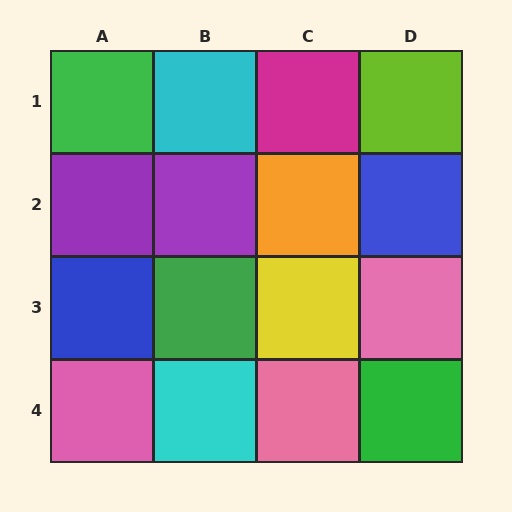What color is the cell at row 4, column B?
Cyan.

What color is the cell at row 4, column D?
Green.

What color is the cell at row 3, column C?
Yellow.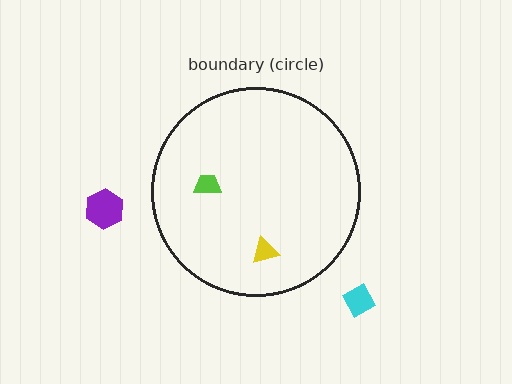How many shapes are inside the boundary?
2 inside, 2 outside.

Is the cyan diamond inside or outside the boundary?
Outside.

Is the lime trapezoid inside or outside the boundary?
Inside.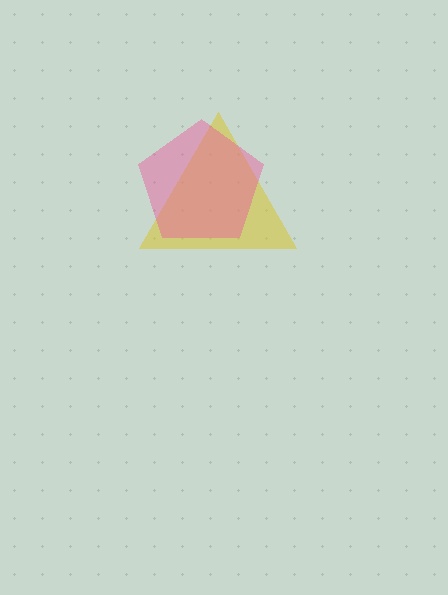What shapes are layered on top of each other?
The layered shapes are: a yellow triangle, a pink pentagon.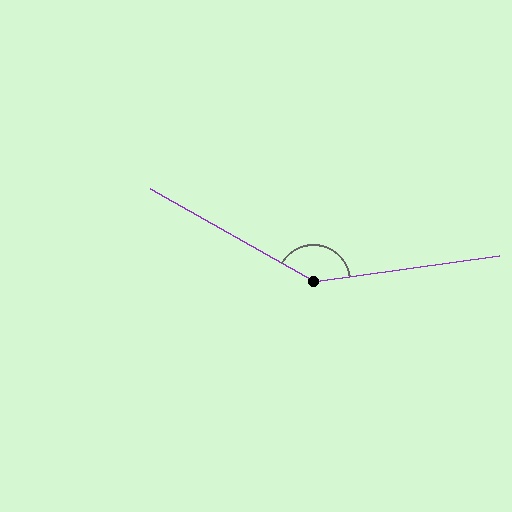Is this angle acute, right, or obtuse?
It is obtuse.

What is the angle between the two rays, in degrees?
Approximately 143 degrees.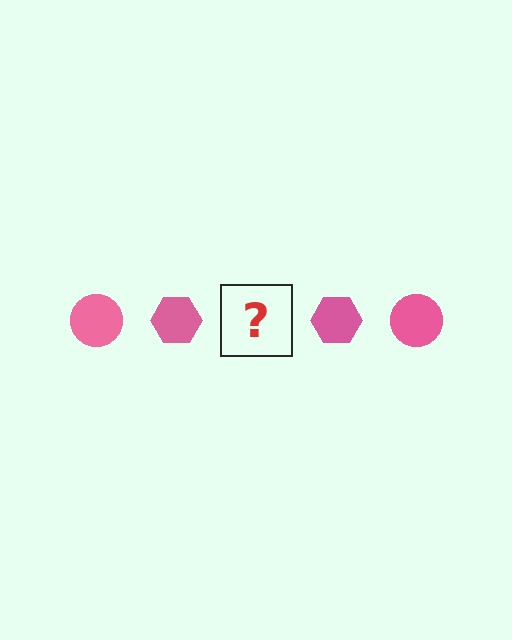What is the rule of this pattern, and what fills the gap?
The rule is that the pattern cycles through circle, hexagon shapes in pink. The gap should be filled with a pink circle.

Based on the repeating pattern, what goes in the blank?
The blank should be a pink circle.